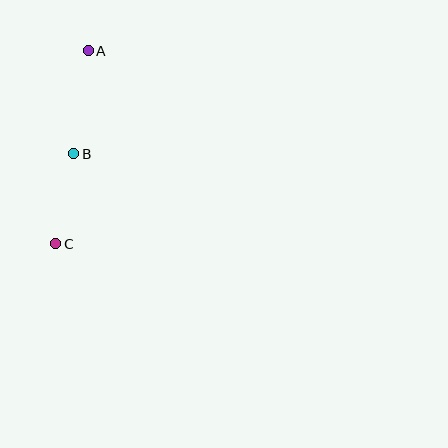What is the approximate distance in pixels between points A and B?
The distance between A and B is approximately 104 pixels.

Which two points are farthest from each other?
Points A and C are farthest from each other.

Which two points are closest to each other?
Points B and C are closest to each other.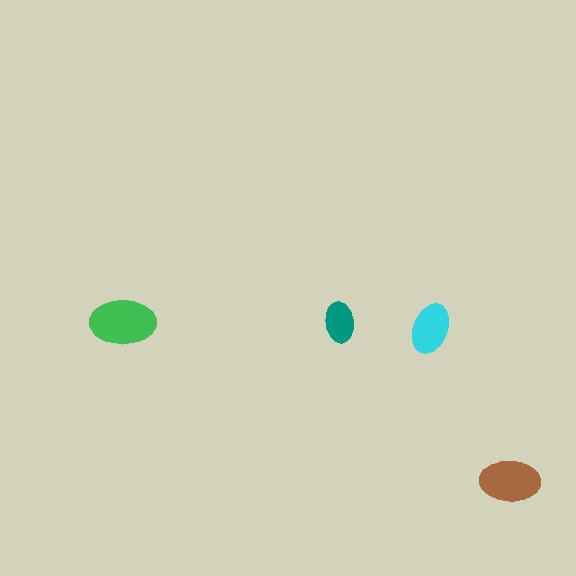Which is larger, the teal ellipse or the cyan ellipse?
The cyan one.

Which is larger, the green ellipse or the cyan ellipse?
The green one.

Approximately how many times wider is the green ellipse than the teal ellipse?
About 1.5 times wider.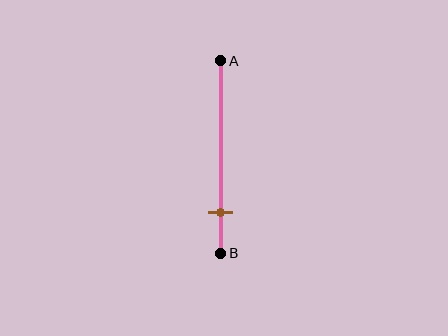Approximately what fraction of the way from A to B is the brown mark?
The brown mark is approximately 80% of the way from A to B.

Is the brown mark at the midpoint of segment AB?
No, the mark is at about 80% from A, not at the 50% midpoint.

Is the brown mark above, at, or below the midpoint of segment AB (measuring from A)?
The brown mark is below the midpoint of segment AB.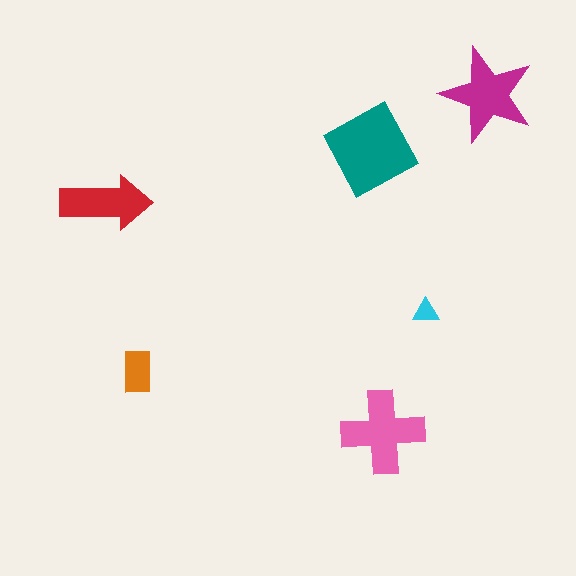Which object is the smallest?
The cyan triangle.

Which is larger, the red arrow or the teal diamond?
The teal diamond.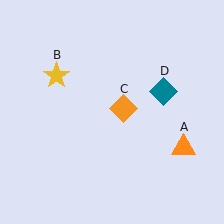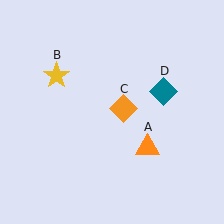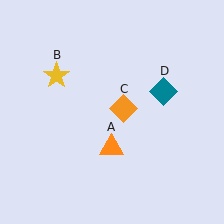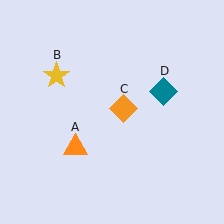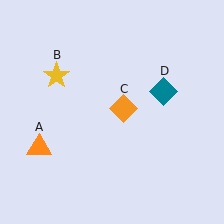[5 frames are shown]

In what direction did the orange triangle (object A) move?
The orange triangle (object A) moved left.